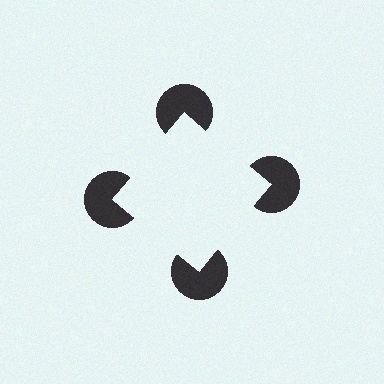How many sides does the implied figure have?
4 sides.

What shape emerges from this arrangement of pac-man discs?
An illusory square — its edges are inferred from the aligned wedge cuts in the pac-man discs, not physically drawn.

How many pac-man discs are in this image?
There are 4 — one at each vertex of the illusory square.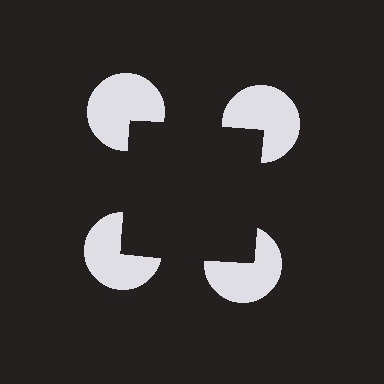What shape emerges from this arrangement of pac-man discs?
An illusory square — its edges are inferred from the aligned wedge cuts in the pac-man discs, not physically drawn.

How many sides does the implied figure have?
4 sides.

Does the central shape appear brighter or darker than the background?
It typically appears slightly darker than the background, even though no actual brightness change is drawn.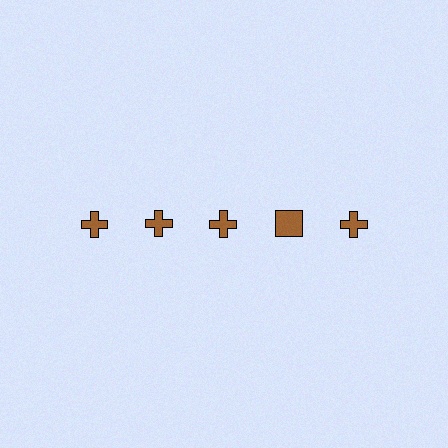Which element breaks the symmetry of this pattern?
The brown square in the top row, second from right column breaks the symmetry. All other shapes are brown crosses.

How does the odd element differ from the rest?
It has a different shape: square instead of cross.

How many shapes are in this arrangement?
There are 5 shapes arranged in a grid pattern.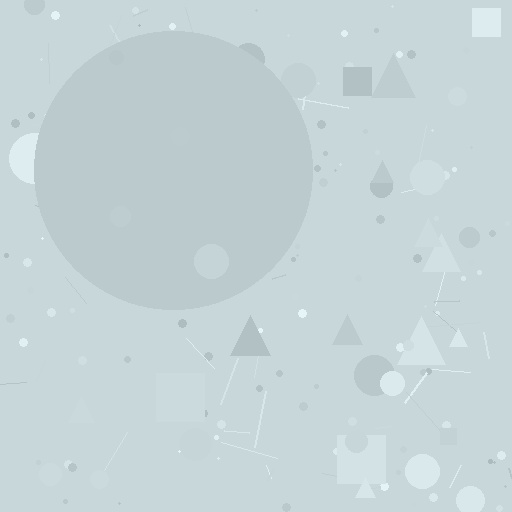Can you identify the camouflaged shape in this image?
The camouflaged shape is a circle.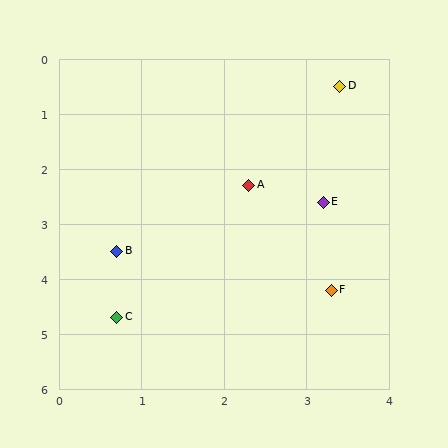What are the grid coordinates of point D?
Point D is at approximately (3.4, 0.5).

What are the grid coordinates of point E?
Point E is at approximately (3.2, 2.6).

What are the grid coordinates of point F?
Point F is at approximately (3.3, 4.2).